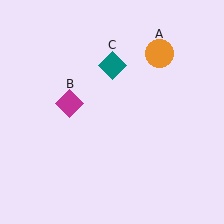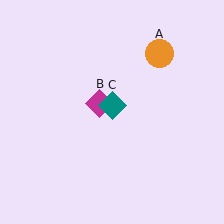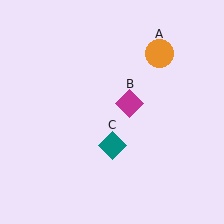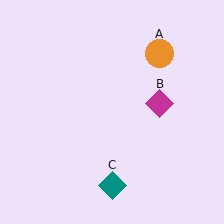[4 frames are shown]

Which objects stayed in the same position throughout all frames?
Orange circle (object A) remained stationary.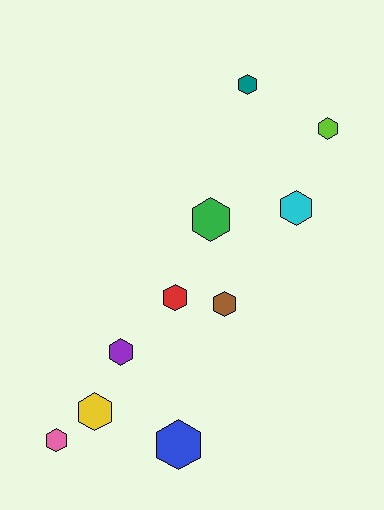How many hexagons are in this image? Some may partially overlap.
There are 10 hexagons.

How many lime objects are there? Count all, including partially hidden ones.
There is 1 lime object.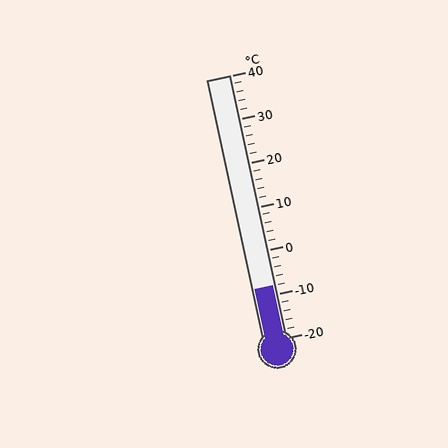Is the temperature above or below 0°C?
The temperature is below 0°C.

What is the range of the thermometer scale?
The thermometer scale ranges from -20°C to 40°C.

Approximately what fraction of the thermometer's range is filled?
The thermometer is filled to approximately 20% of its range.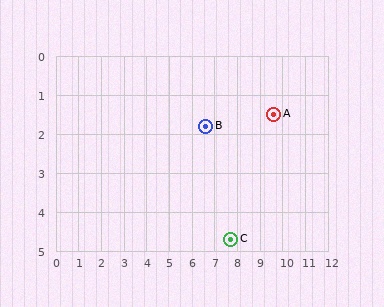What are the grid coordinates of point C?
Point C is at approximately (7.7, 4.7).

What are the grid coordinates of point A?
Point A is at approximately (9.6, 1.5).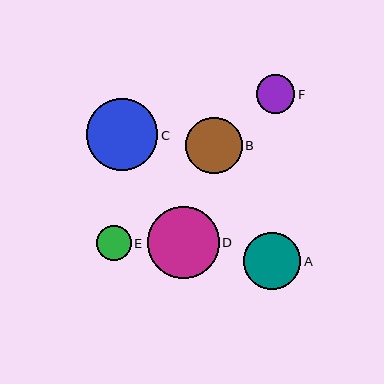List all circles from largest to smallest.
From largest to smallest: D, C, A, B, F, E.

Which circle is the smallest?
Circle E is the smallest with a size of approximately 35 pixels.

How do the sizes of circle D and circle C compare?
Circle D and circle C are approximately the same size.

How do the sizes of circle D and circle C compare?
Circle D and circle C are approximately the same size.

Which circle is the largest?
Circle D is the largest with a size of approximately 72 pixels.